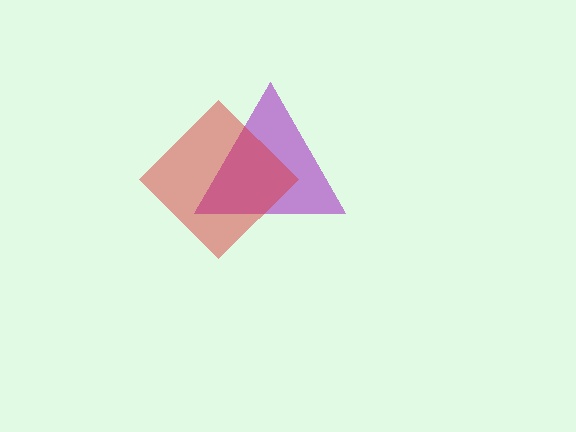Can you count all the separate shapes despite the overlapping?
Yes, there are 2 separate shapes.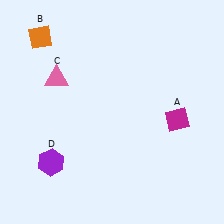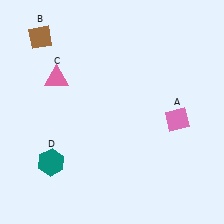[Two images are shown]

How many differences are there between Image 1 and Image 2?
There are 3 differences between the two images.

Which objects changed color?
A changed from magenta to pink. B changed from orange to brown. D changed from purple to teal.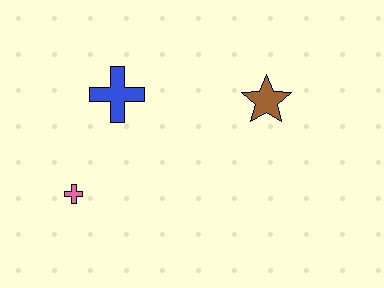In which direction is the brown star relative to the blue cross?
The brown star is to the right of the blue cross.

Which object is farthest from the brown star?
The pink cross is farthest from the brown star.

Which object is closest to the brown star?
The blue cross is closest to the brown star.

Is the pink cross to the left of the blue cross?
Yes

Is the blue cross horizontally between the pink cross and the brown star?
Yes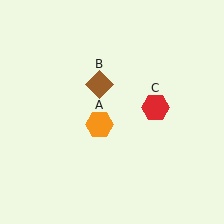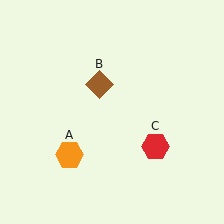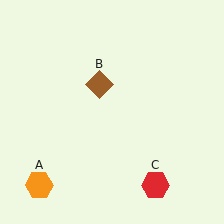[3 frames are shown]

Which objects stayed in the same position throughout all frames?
Brown diamond (object B) remained stationary.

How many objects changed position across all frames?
2 objects changed position: orange hexagon (object A), red hexagon (object C).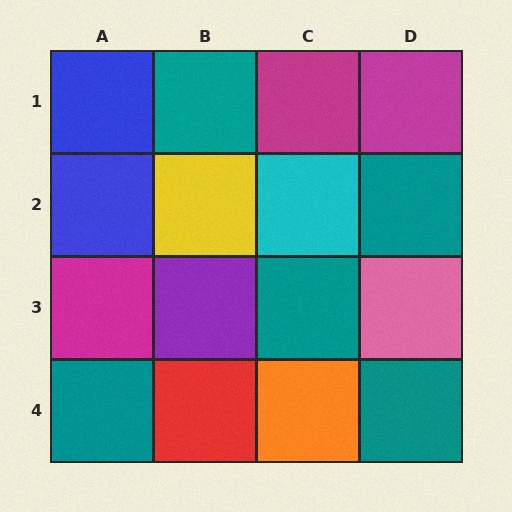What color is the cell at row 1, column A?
Blue.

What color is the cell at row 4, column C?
Orange.